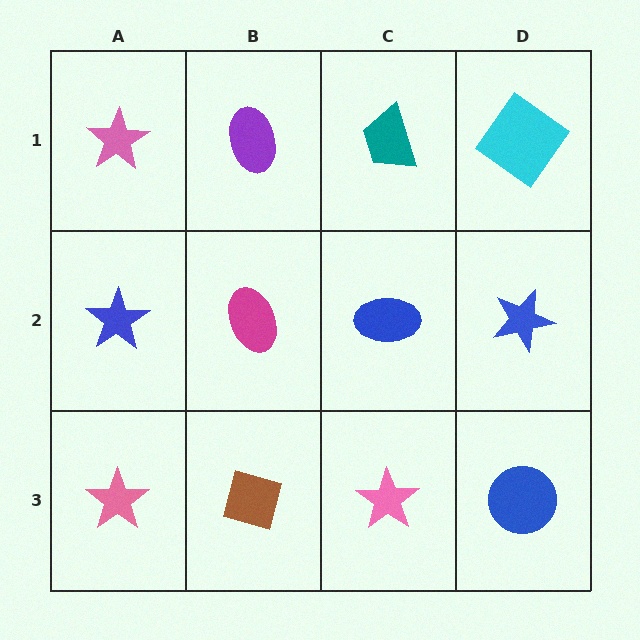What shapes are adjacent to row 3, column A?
A blue star (row 2, column A), a brown diamond (row 3, column B).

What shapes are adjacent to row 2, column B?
A purple ellipse (row 1, column B), a brown diamond (row 3, column B), a blue star (row 2, column A), a blue ellipse (row 2, column C).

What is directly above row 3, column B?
A magenta ellipse.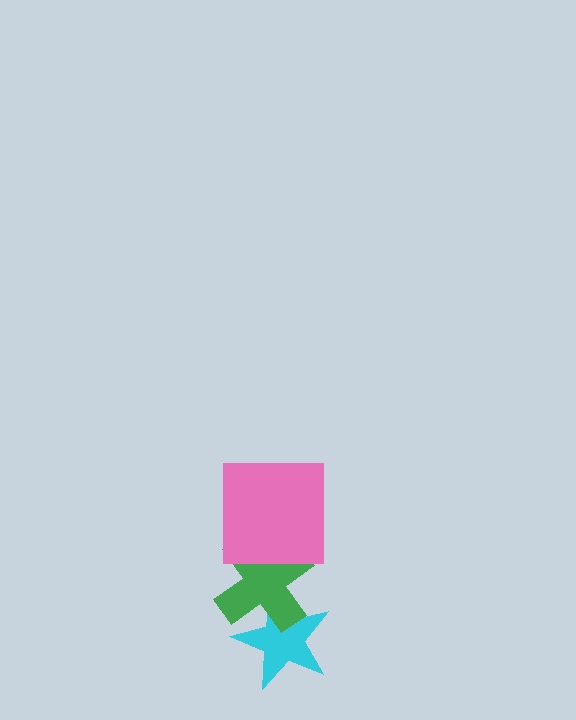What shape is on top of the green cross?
The pink square is on top of the green cross.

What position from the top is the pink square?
The pink square is 1st from the top.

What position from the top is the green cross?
The green cross is 2nd from the top.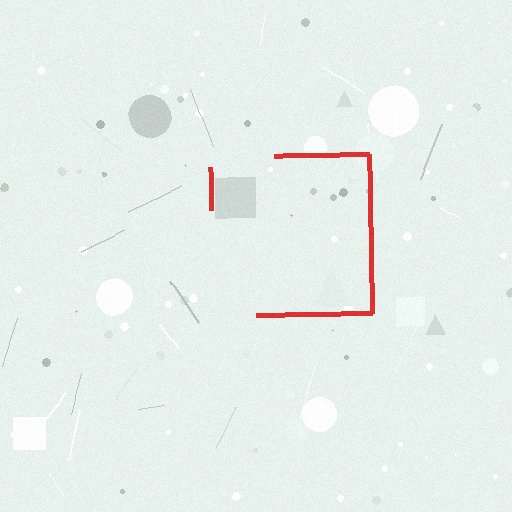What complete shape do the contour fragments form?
The contour fragments form a square.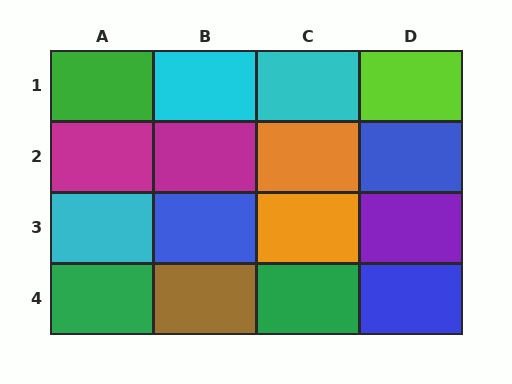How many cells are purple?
1 cell is purple.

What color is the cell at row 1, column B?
Cyan.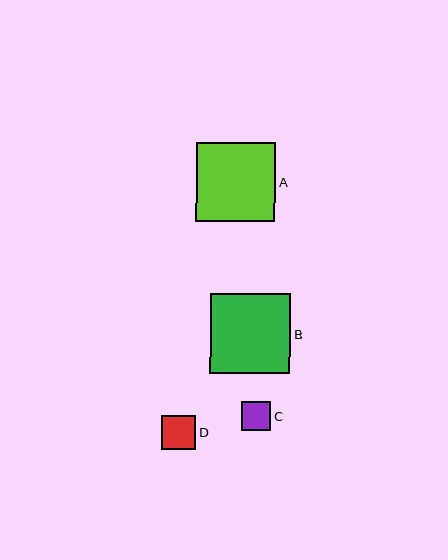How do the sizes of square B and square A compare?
Square B and square A are approximately the same size.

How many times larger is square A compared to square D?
Square A is approximately 2.3 times the size of square D.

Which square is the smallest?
Square C is the smallest with a size of approximately 30 pixels.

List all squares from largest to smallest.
From largest to smallest: B, A, D, C.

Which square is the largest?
Square B is the largest with a size of approximately 80 pixels.